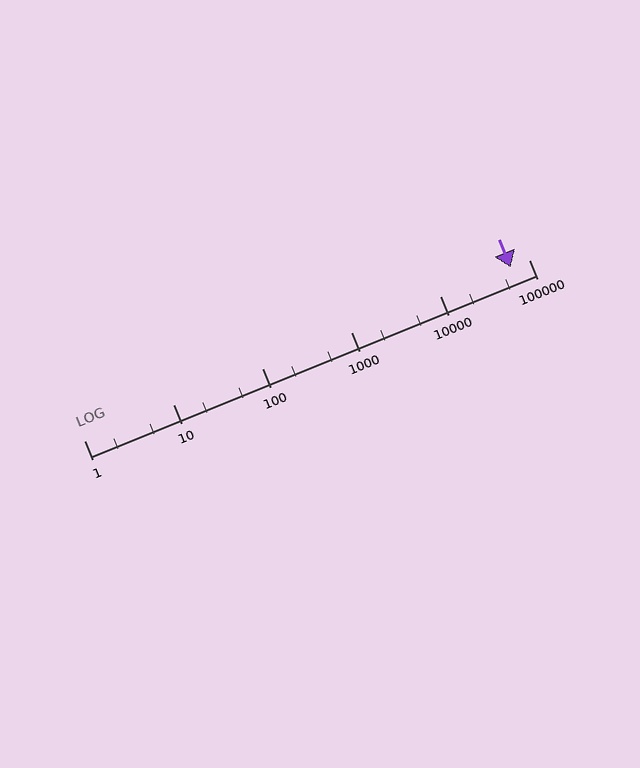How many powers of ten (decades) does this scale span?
The scale spans 5 decades, from 1 to 100000.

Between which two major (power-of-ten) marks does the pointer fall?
The pointer is between 10000 and 100000.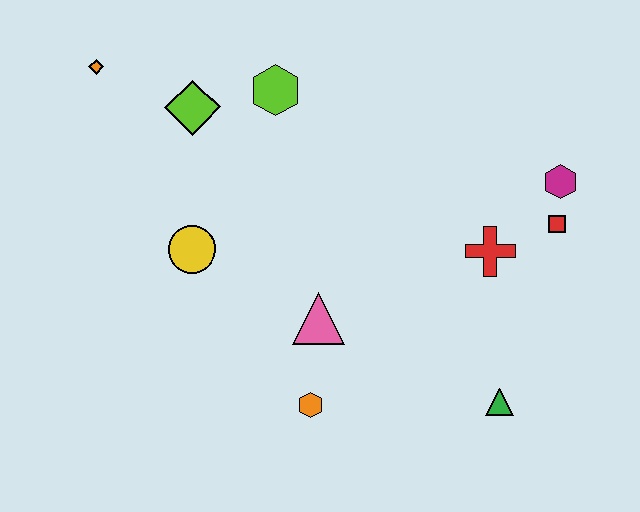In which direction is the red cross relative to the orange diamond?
The red cross is to the right of the orange diamond.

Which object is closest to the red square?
The magenta hexagon is closest to the red square.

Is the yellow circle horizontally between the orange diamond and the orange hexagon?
Yes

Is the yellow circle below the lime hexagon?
Yes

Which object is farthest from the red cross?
The orange diamond is farthest from the red cross.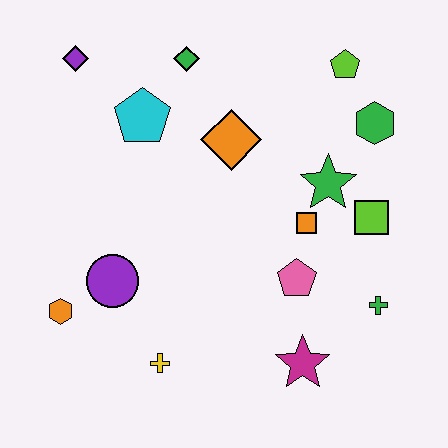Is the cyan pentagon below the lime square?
No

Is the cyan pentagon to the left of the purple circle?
No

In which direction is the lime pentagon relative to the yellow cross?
The lime pentagon is above the yellow cross.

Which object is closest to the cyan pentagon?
The green diamond is closest to the cyan pentagon.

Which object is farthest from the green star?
The orange hexagon is farthest from the green star.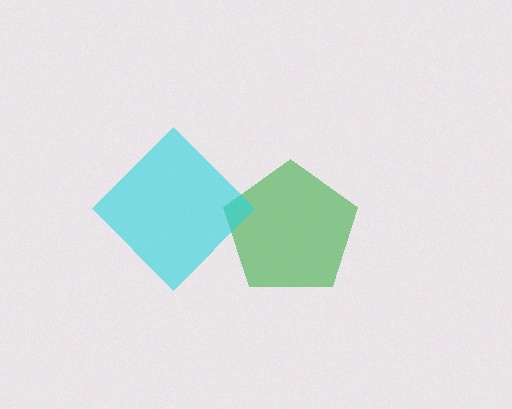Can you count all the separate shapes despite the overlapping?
Yes, there are 2 separate shapes.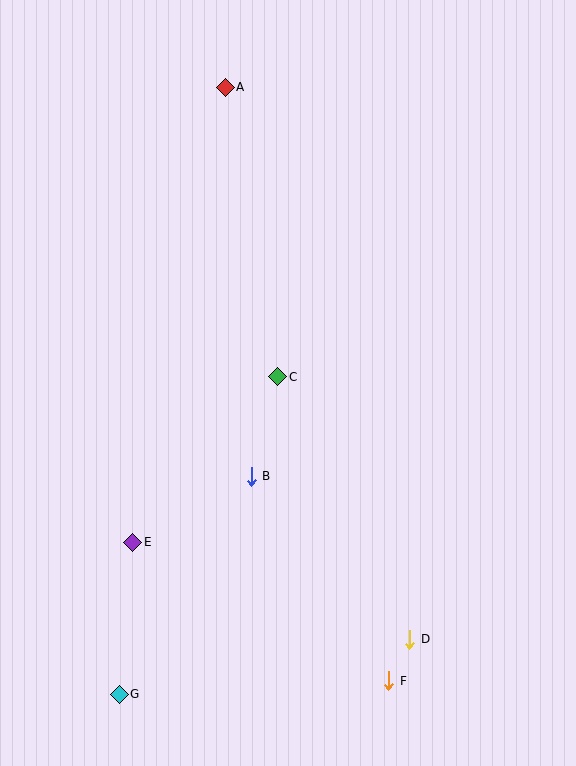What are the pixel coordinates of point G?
Point G is at (119, 694).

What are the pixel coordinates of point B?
Point B is at (251, 476).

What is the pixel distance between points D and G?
The distance between D and G is 296 pixels.